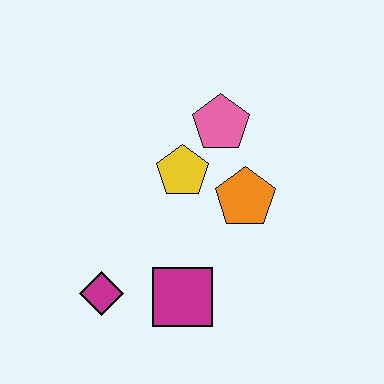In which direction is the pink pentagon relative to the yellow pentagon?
The pink pentagon is above the yellow pentagon.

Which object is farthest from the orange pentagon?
The magenta diamond is farthest from the orange pentagon.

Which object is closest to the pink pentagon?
The yellow pentagon is closest to the pink pentagon.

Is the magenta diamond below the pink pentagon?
Yes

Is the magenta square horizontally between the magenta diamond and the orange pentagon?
Yes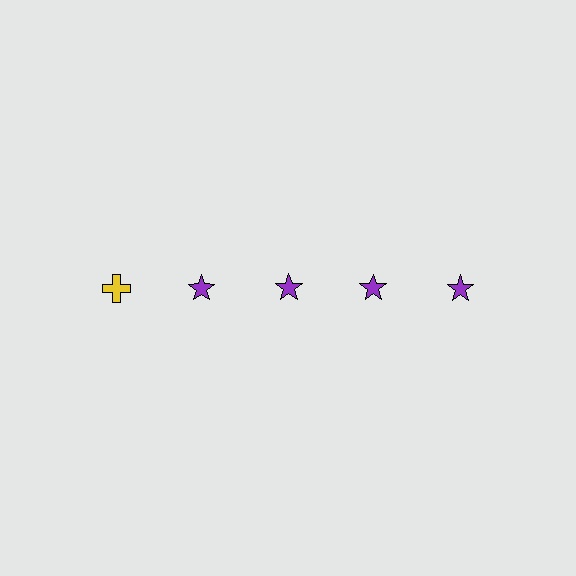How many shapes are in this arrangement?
There are 5 shapes arranged in a grid pattern.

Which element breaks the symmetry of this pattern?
The yellow cross in the top row, leftmost column breaks the symmetry. All other shapes are purple stars.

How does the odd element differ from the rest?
It differs in both color (yellow instead of purple) and shape (cross instead of star).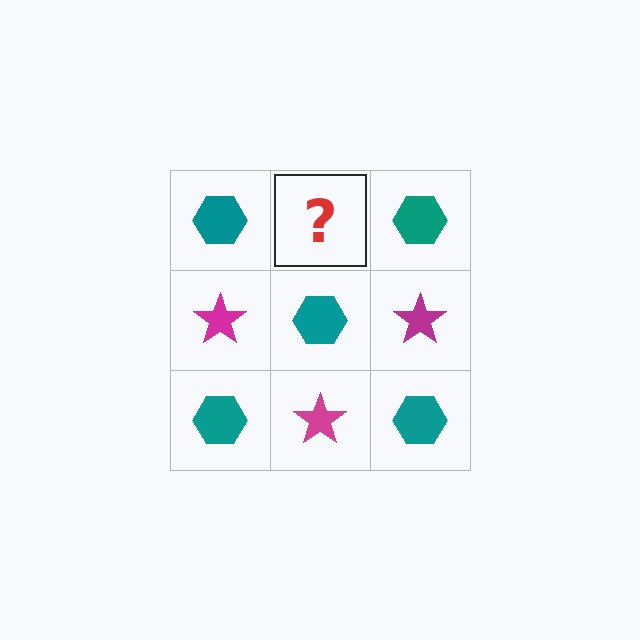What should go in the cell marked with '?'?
The missing cell should contain a magenta star.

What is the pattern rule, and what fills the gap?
The rule is that it alternates teal hexagon and magenta star in a checkerboard pattern. The gap should be filled with a magenta star.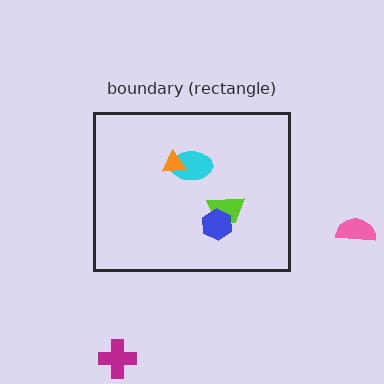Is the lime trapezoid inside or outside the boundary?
Inside.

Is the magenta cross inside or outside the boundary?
Outside.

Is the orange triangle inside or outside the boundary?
Inside.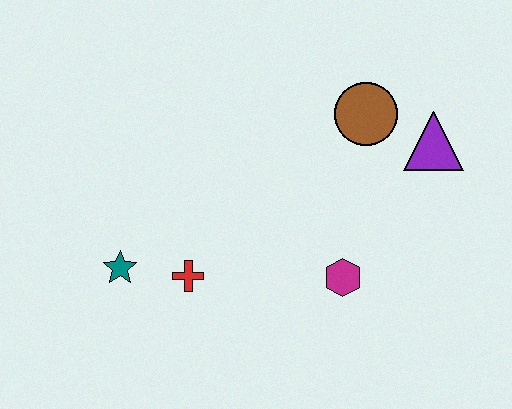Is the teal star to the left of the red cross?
Yes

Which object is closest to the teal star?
The red cross is closest to the teal star.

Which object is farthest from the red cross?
The purple triangle is farthest from the red cross.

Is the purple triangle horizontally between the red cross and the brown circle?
No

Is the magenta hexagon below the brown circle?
Yes